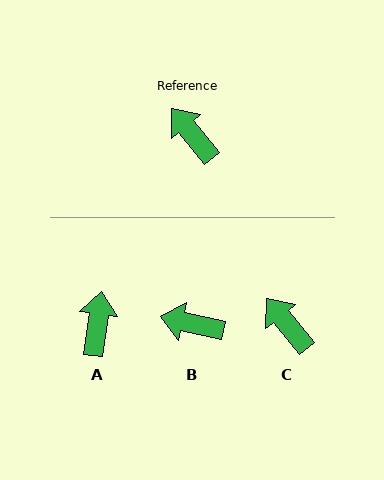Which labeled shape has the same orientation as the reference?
C.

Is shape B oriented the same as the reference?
No, it is off by about 38 degrees.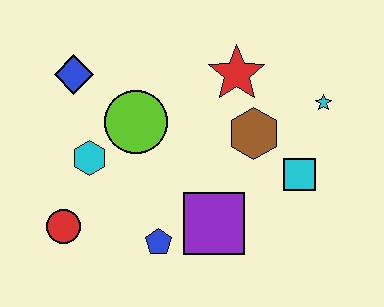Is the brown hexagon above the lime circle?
No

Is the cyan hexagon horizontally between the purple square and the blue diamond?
Yes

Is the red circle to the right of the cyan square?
No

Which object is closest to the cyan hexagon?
The lime circle is closest to the cyan hexagon.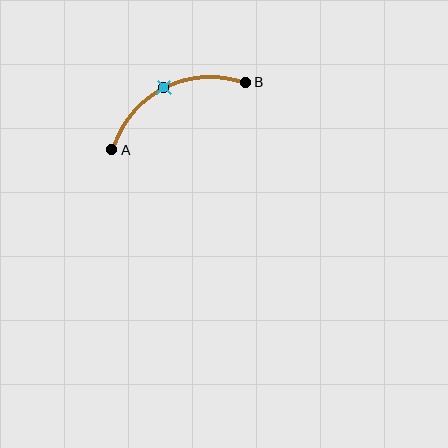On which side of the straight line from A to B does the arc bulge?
The arc bulges above the straight line connecting A and B.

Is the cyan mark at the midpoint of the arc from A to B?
Yes. The cyan mark lies on the arc at equal arc-length from both A and B — it is the arc midpoint.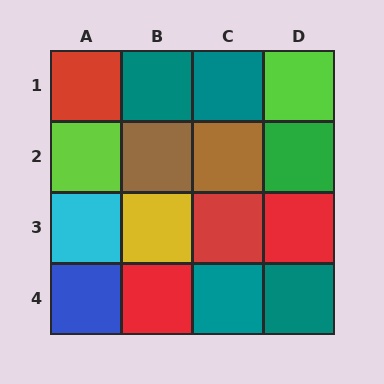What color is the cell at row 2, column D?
Green.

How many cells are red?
4 cells are red.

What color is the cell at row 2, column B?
Brown.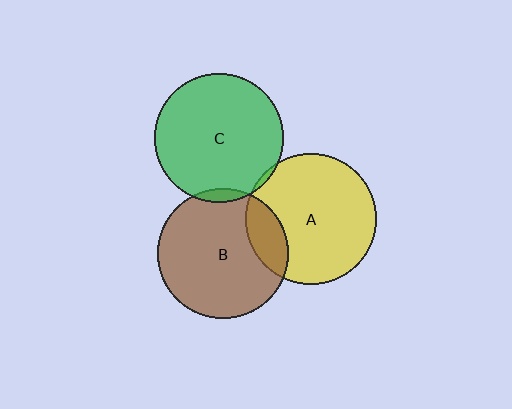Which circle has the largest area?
Circle A (yellow).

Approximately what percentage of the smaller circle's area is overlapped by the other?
Approximately 15%.